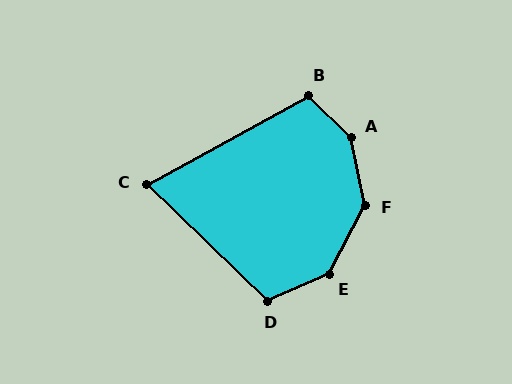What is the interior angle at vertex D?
Approximately 112 degrees (obtuse).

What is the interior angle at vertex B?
Approximately 107 degrees (obtuse).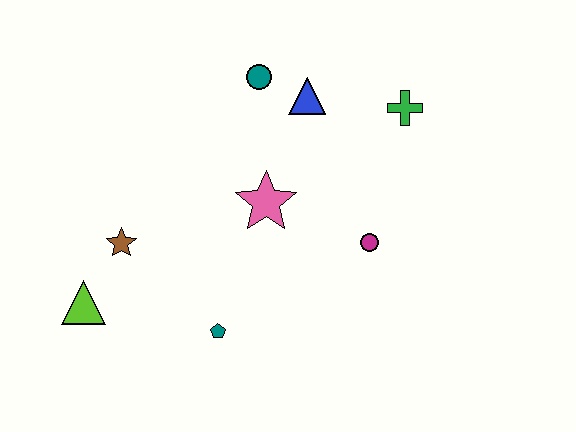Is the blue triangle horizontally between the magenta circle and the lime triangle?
Yes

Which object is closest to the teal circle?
The blue triangle is closest to the teal circle.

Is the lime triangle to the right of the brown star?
No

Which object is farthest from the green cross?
The lime triangle is farthest from the green cross.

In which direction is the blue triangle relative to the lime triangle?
The blue triangle is to the right of the lime triangle.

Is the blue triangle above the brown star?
Yes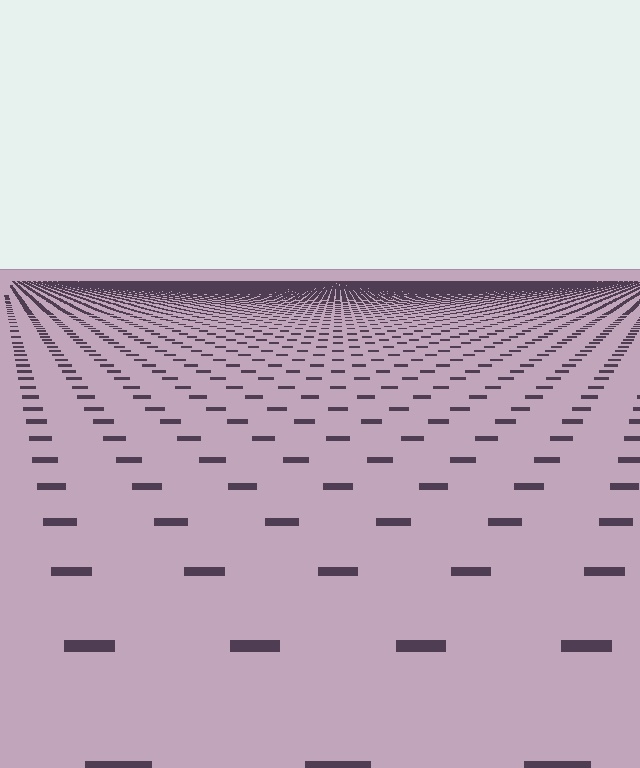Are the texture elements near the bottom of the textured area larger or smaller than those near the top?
Larger. Near the bottom, elements are closer to the viewer and appear at a bigger on-screen size.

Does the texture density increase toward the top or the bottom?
Density increases toward the top.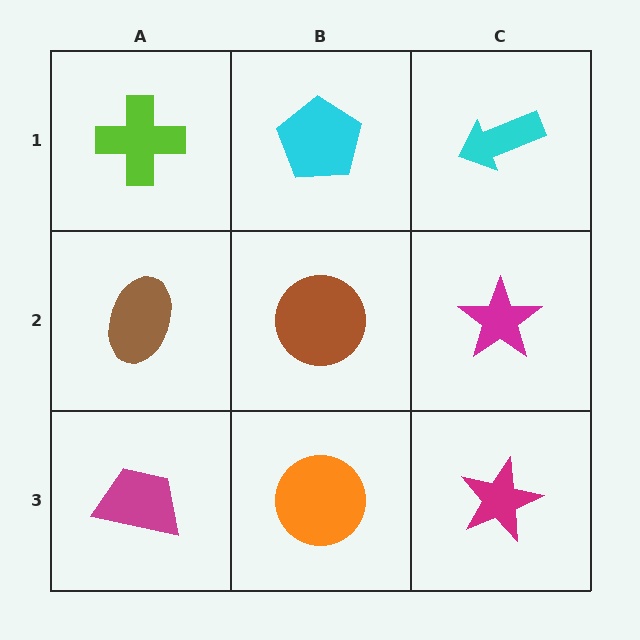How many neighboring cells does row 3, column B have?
3.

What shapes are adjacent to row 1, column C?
A magenta star (row 2, column C), a cyan pentagon (row 1, column B).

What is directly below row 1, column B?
A brown circle.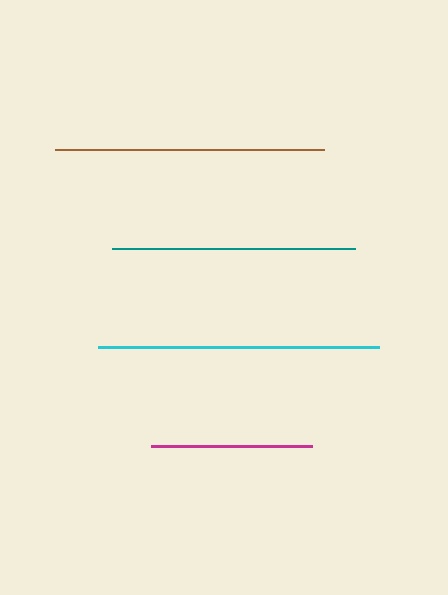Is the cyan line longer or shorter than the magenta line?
The cyan line is longer than the magenta line.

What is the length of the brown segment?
The brown segment is approximately 269 pixels long.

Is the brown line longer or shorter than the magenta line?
The brown line is longer than the magenta line.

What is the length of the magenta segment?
The magenta segment is approximately 161 pixels long.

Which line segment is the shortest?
The magenta line is the shortest at approximately 161 pixels.